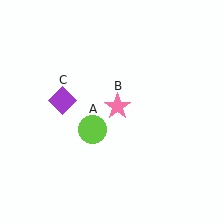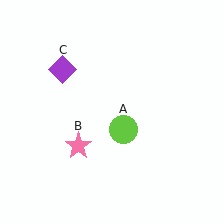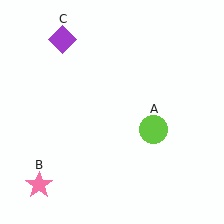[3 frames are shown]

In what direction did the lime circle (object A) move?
The lime circle (object A) moved right.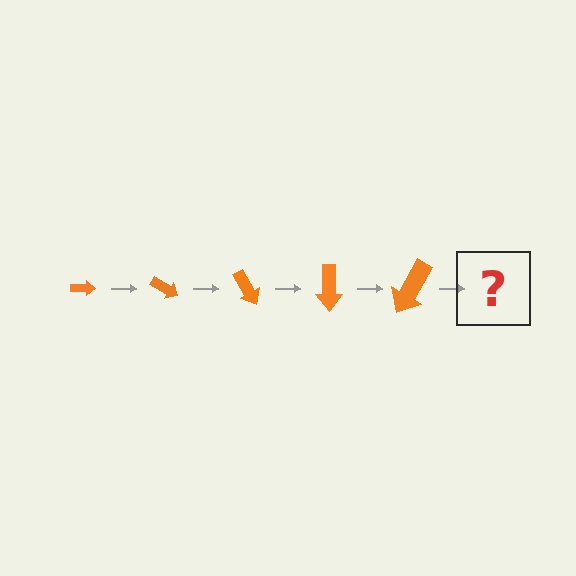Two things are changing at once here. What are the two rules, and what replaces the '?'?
The two rules are that the arrow grows larger each step and it rotates 30 degrees each step. The '?' should be an arrow, larger than the previous one and rotated 150 degrees from the start.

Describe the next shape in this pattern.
It should be an arrow, larger than the previous one and rotated 150 degrees from the start.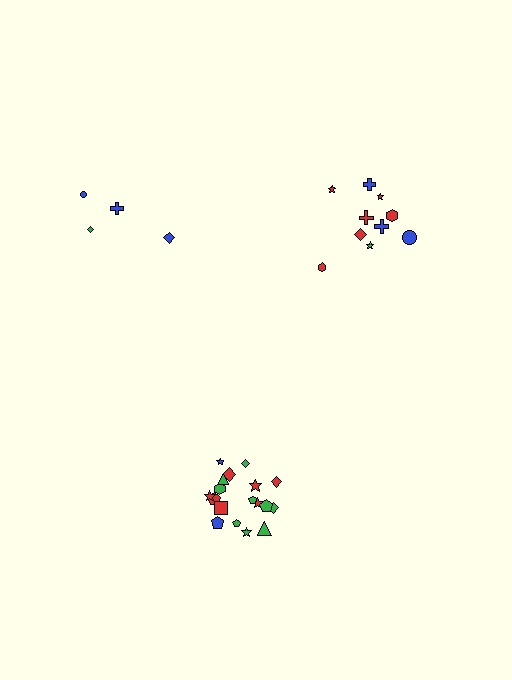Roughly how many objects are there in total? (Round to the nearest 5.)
Roughly 30 objects in total.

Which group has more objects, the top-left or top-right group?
The top-right group.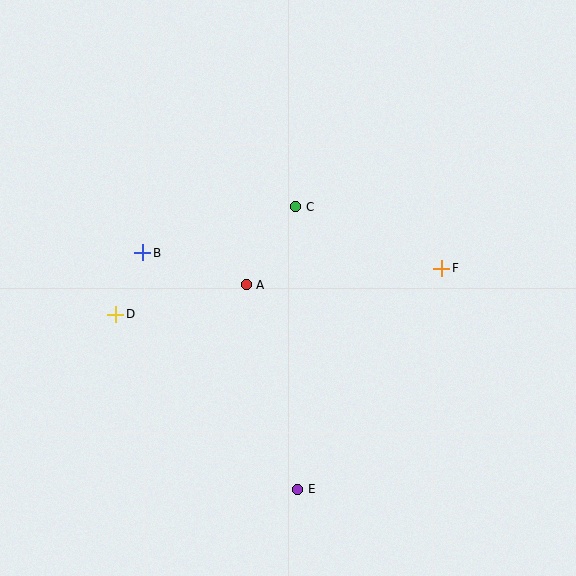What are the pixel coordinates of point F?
Point F is at (442, 268).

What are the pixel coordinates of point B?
Point B is at (143, 253).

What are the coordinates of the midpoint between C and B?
The midpoint between C and B is at (219, 230).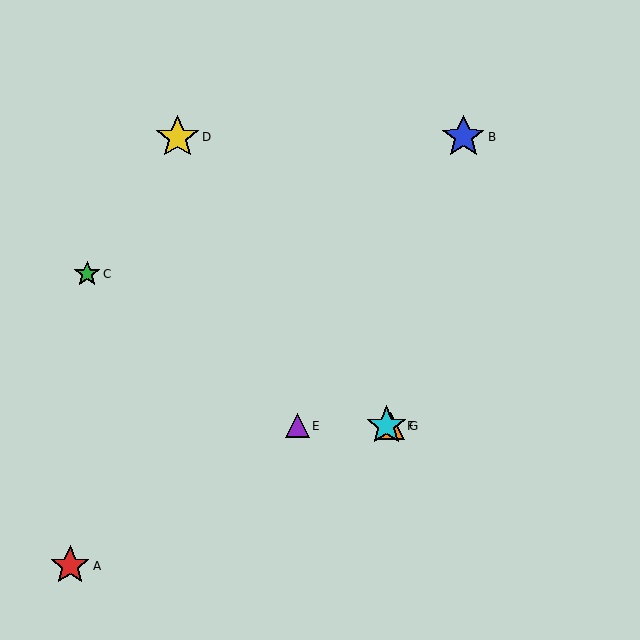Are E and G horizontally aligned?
Yes, both are at y≈426.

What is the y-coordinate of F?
Object F is at y≈426.